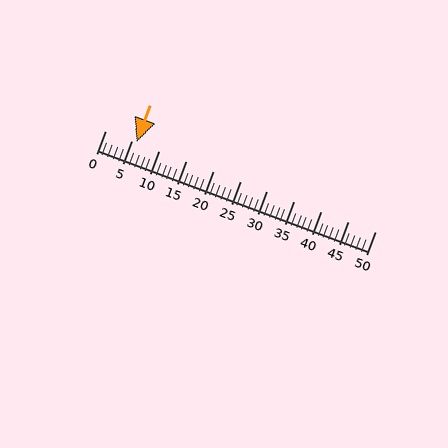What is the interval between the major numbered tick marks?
The major tick marks are spaced 5 units apart.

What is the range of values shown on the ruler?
The ruler shows values from 0 to 50.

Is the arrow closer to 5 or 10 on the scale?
The arrow is closer to 5.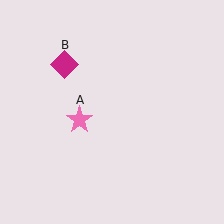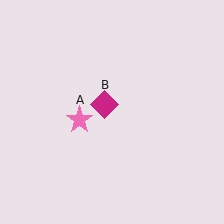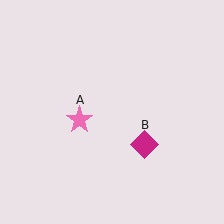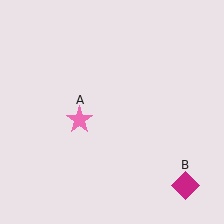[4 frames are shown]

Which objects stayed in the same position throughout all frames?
Pink star (object A) remained stationary.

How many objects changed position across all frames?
1 object changed position: magenta diamond (object B).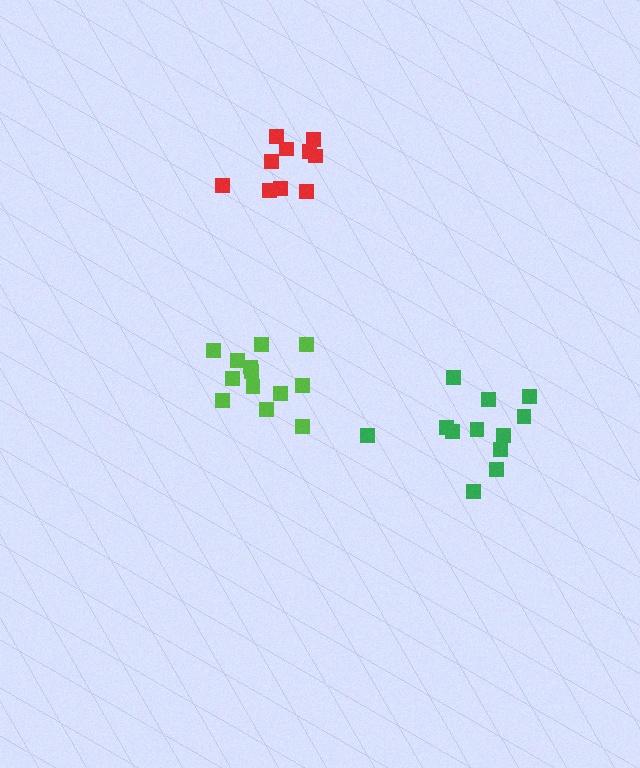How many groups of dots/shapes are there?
There are 3 groups.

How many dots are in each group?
Group 1: 13 dots, Group 2: 10 dots, Group 3: 12 dots (35 total).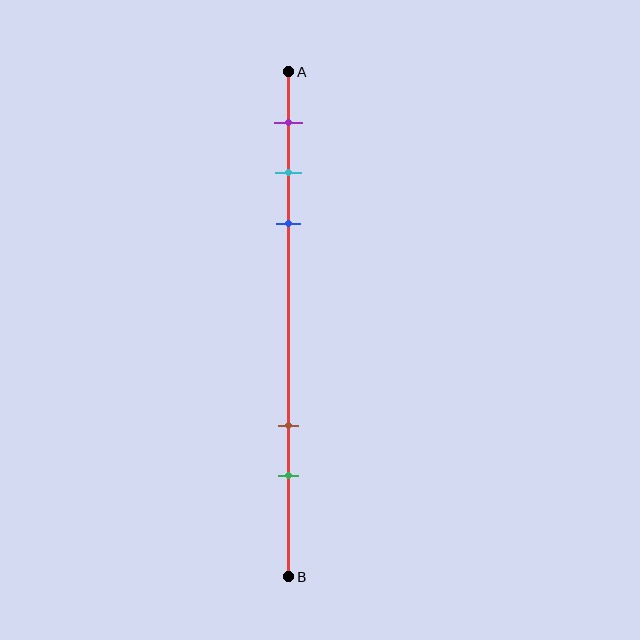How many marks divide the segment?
There are 5 marks dividing the segment.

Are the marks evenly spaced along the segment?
No, the marks are not evenly spaced.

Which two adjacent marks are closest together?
The cyan and blue marks are the closest adjacent pair.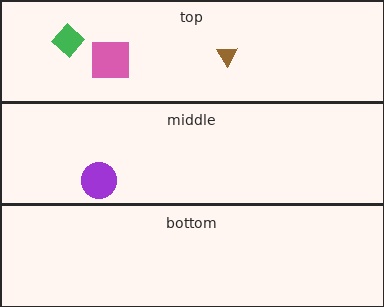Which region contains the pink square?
The top region.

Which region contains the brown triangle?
The top region.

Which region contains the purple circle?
The middle region.